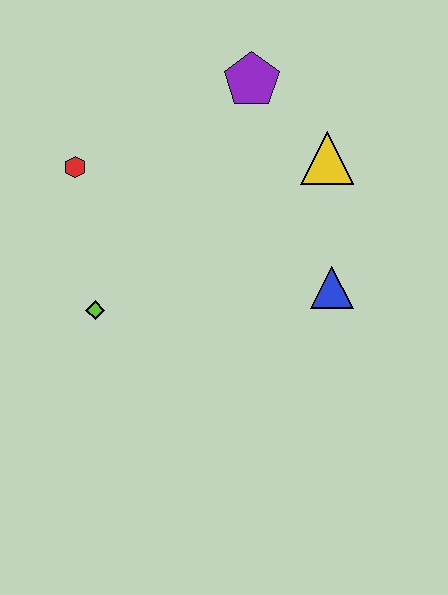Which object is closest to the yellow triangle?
The purple pentagon is closest to the yellow triangle.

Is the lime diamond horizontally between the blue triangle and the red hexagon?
Yes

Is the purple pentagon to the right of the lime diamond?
Yes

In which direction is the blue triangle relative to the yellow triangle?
The blue triangle is below the yellow triangle.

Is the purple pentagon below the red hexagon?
No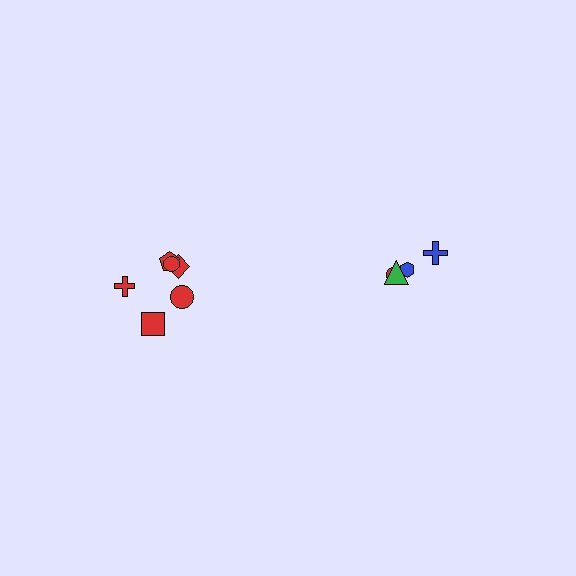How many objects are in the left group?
There are 6 objects.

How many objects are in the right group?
There are 4 objects.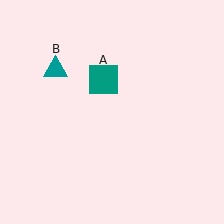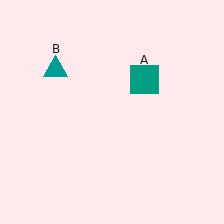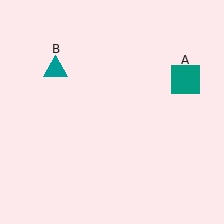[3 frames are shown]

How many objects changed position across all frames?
1 object changed position: teal square (object A).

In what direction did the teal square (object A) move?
The teal square (object A) moved right.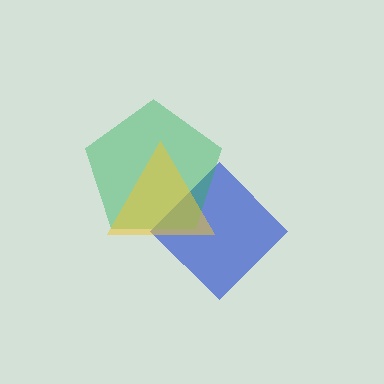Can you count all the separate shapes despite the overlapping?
Yes, there are 3 separate shapes.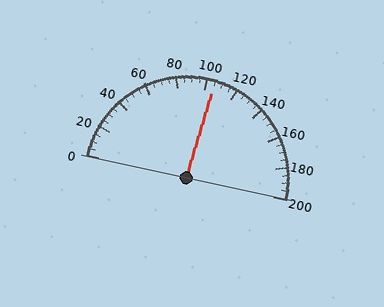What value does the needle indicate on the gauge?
The needle indicates approximately 105.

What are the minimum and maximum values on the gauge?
The gauge ranges from 0 to 200.